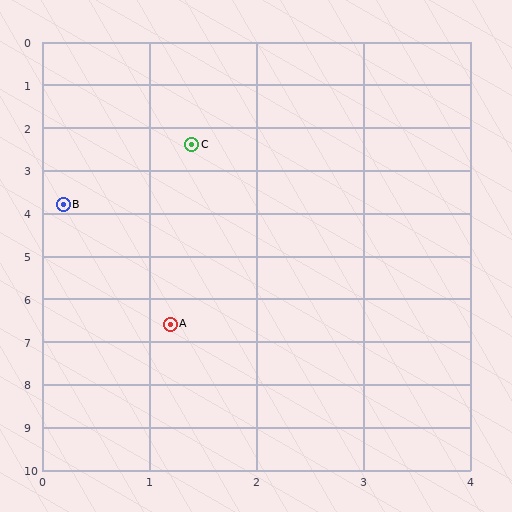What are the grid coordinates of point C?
Point C is at approximately (1.4, 2.4).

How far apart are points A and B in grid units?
Points A and B are about 3.0 grid units apart.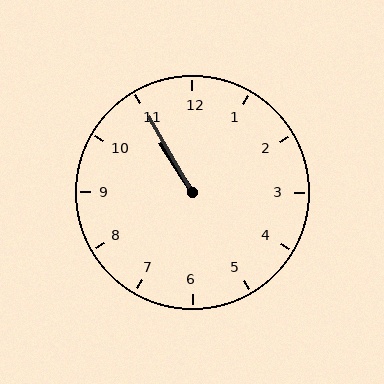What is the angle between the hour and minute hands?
Approximately 2 degrees.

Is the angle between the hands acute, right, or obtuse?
It is acute.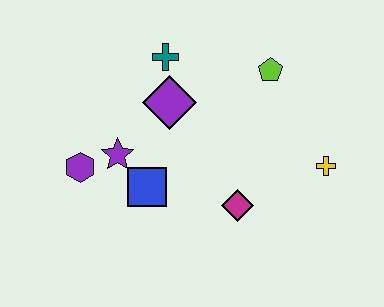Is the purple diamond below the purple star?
No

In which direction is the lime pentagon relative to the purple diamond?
The lime pentagon is to the right of the purple diamond.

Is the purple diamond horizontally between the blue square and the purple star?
No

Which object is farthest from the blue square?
The yellow cross is farthest from the blue square.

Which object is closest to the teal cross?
The purple diamond is closest to the teal cross.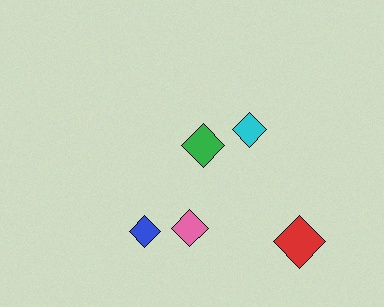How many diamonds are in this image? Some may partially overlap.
There are 5 diamonds.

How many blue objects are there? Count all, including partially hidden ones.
There is 1 blue object.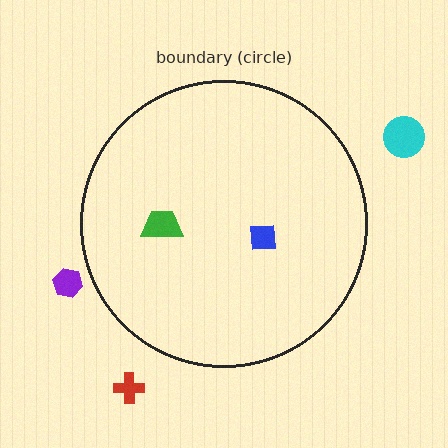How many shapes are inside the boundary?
2 inside, 3 outside.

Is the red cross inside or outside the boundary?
Outside.